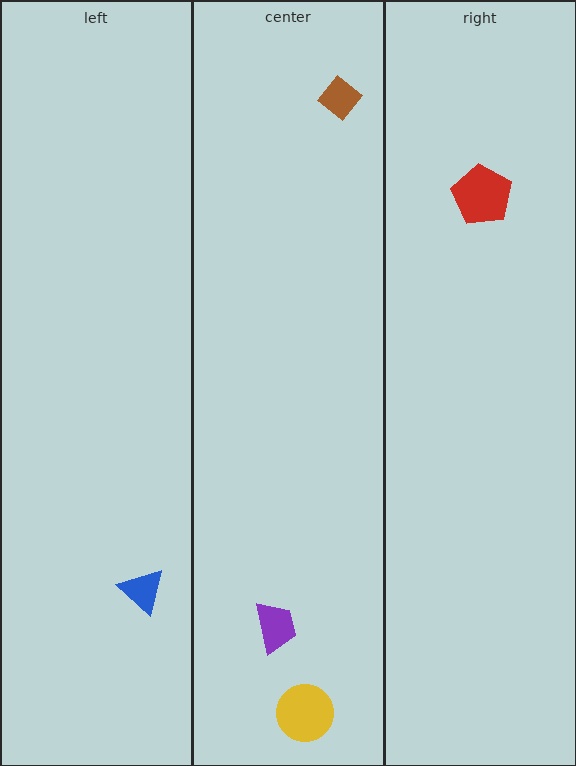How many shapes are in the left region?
1.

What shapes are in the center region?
The brown diamond, the yellow circle, the purple trapezoid.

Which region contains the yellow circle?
The center region.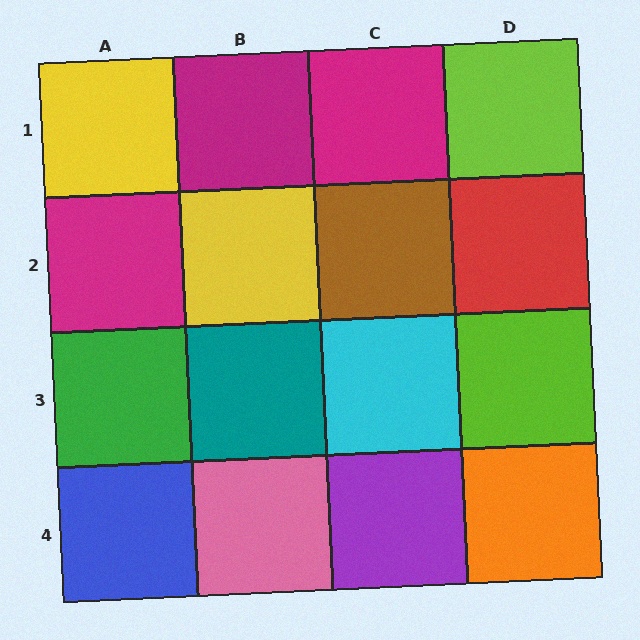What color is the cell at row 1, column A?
Yellow.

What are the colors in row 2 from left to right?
Magenta, yellow, brown, red.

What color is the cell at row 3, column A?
Green.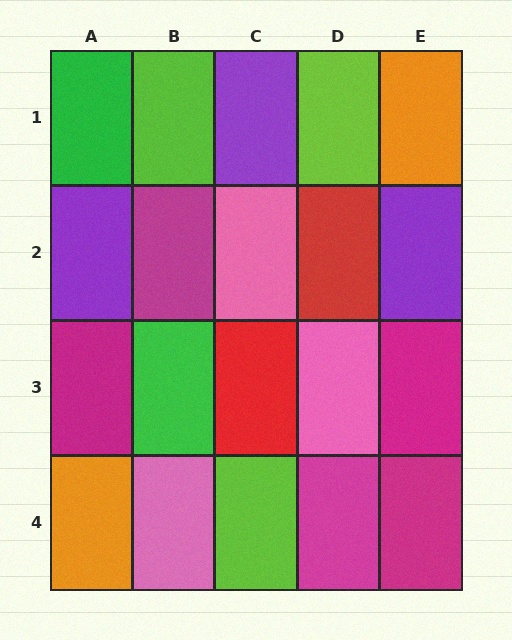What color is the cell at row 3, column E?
Magenta.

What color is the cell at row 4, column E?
Magenta.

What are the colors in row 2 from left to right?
Purple, magenta, pink, red, purple.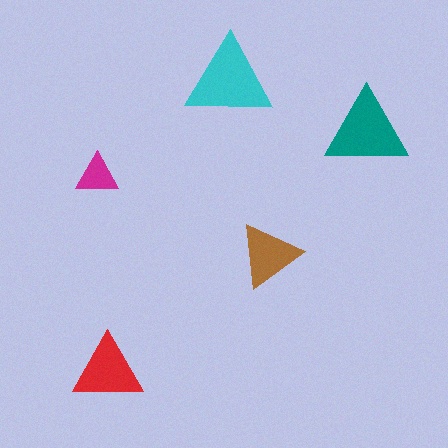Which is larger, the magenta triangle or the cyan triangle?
The cyan one.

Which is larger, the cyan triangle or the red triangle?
The cyan one.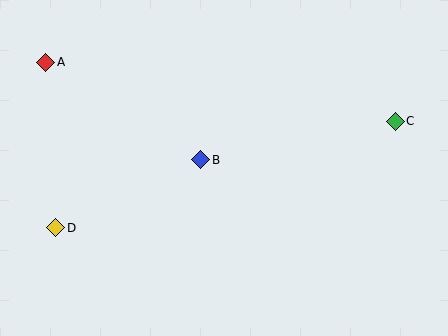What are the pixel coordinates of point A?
Point A is at (46, 62).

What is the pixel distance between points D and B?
The distance between D and B is 160 pixels.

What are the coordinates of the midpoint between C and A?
The midpoint between C and A is at (221, 92).